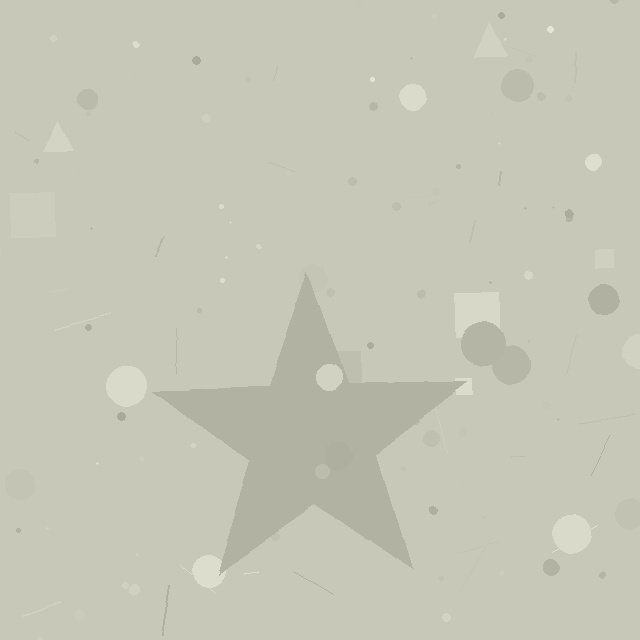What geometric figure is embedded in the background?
A star is embedded in the background.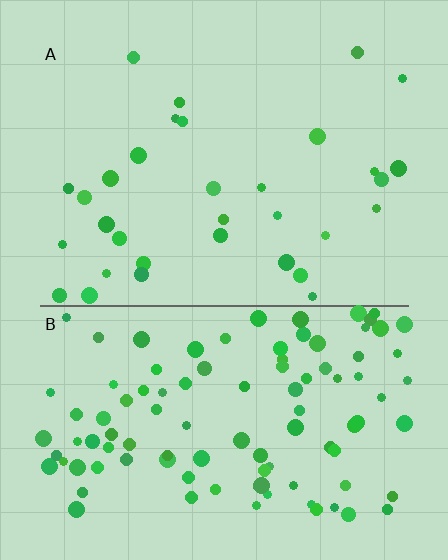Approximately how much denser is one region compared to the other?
Approximately 3.2× — region B over region A.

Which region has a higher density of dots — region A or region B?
B (the bottom).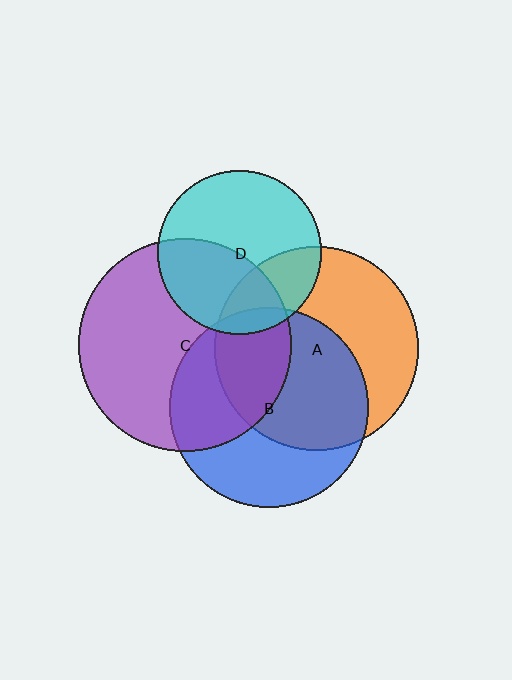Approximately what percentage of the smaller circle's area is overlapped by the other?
Approximately 5%.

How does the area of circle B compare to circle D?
Approximately 1.5 times.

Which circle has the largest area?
Circle C (purple).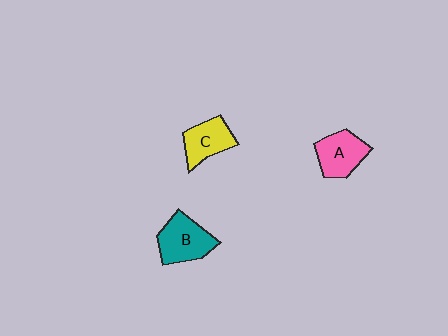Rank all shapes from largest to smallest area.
From largest to smallest: B (teal), A (pink), C (yellow).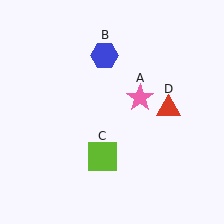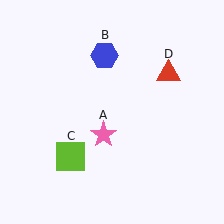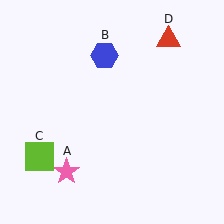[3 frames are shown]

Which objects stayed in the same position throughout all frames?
Blue hexagon (object B) remained stationary.